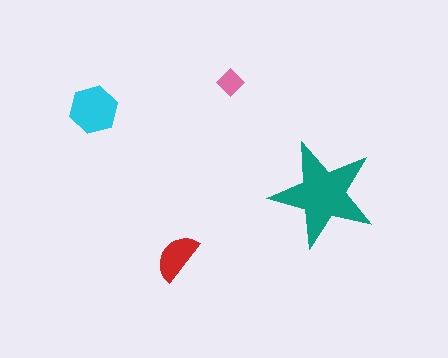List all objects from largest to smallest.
The teal star, the cyan hexagon, the red semicircle, the pink diamond.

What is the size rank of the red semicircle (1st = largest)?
3rd.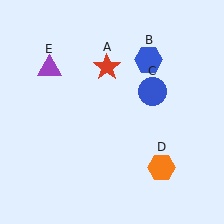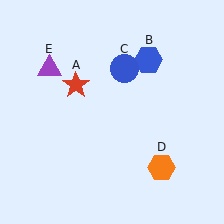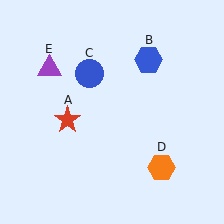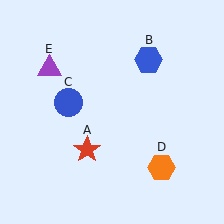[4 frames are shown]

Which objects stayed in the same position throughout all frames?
Blue hexagon (object B) and orange hexagon (object D) and purple triangle (object E) remained stationary.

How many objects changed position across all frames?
2 objects changed position: red star (object A), blue circle (object C).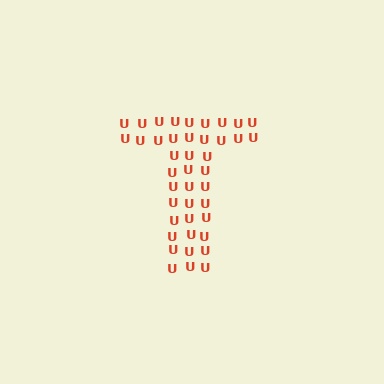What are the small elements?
The small elements are letter U's.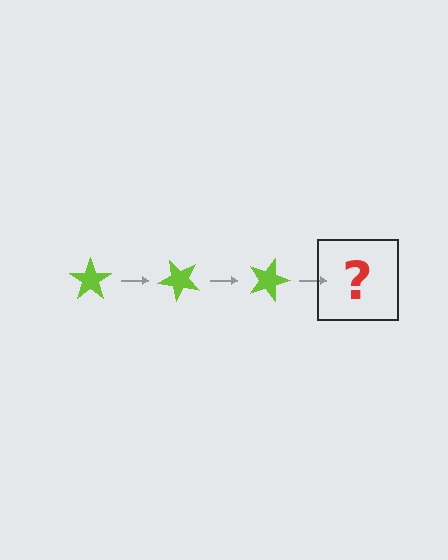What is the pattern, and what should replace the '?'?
The pattern is that the star rotates 45 degrees each step. The '?' should be a lime star rotated 135 degrees.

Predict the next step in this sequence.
The next step is a lime star rotated 135 degrees.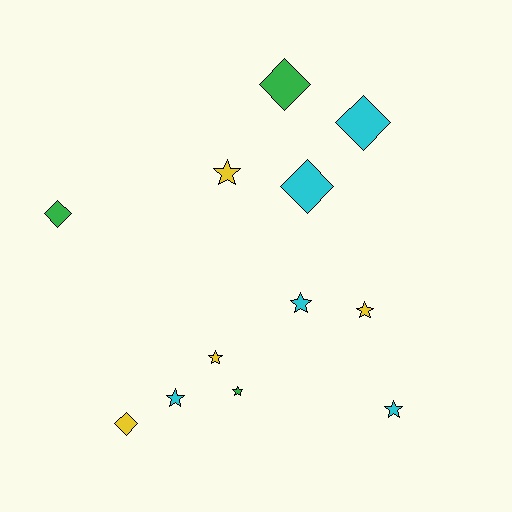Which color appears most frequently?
Cyan, with 5 objects.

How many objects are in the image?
There are 12 objects.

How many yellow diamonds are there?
There is 1 yellow diamond.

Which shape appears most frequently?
Star, with 7 objects.